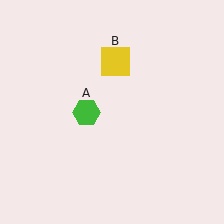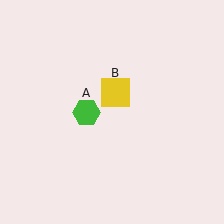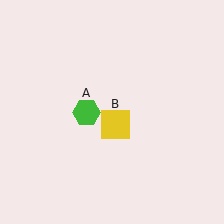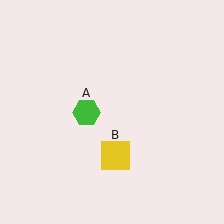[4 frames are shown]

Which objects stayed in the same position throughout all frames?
Green hexagon (object A) remained stationary.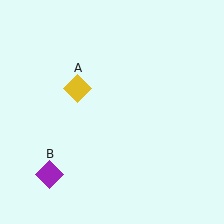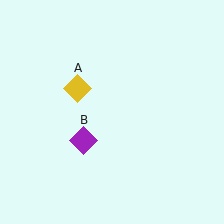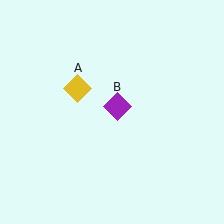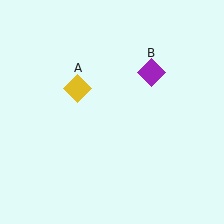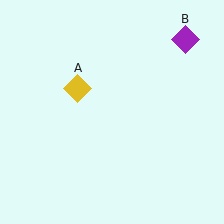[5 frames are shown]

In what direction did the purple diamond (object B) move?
The purple diamond (object B) moved up and to the right.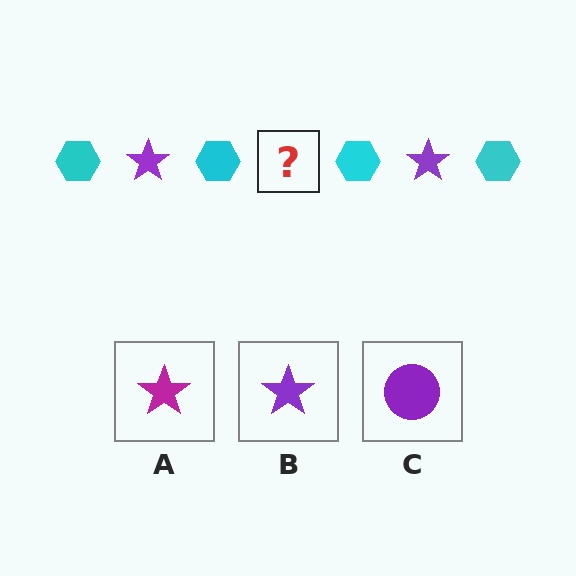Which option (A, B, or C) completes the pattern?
B.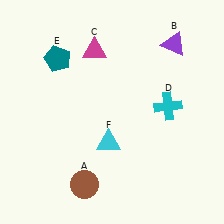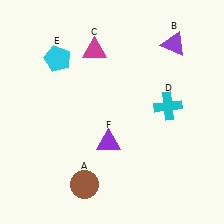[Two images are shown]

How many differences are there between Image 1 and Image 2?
There are 2 differences between the two images.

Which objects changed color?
E changed from teal to cyan. F changed from cyan to purple.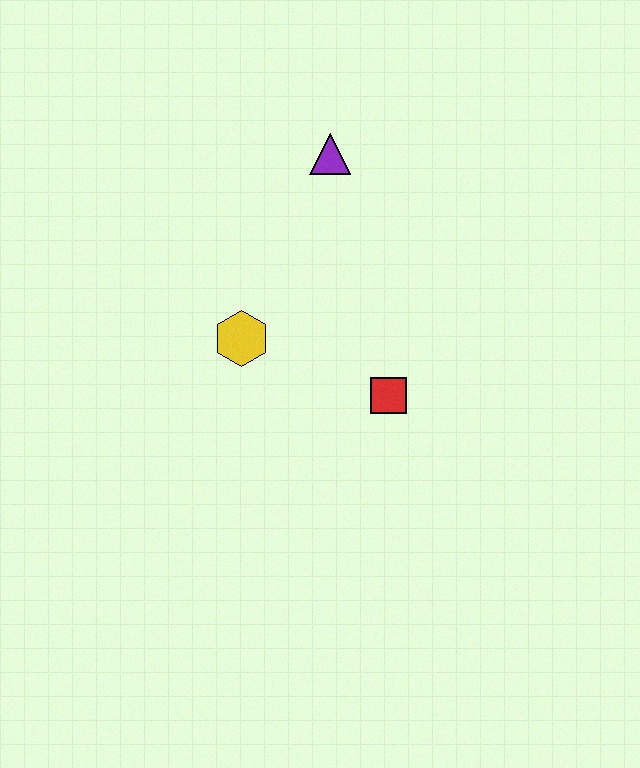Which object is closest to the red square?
The yellow hexagon is closest to the red square.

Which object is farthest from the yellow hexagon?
The purple triangle is farthest from the yellow hexagon.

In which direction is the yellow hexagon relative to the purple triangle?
The yellow hexagon is below the purple triangle.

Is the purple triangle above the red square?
Yes